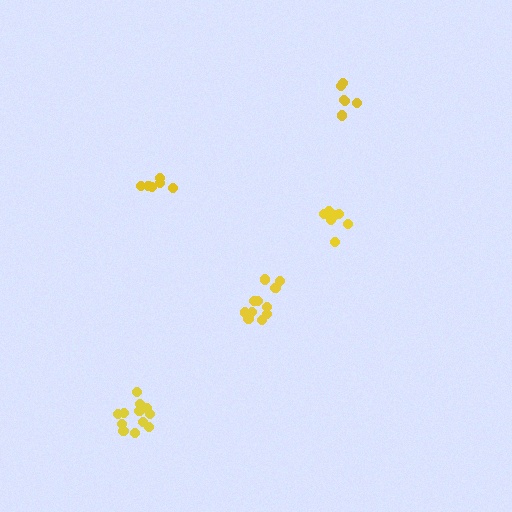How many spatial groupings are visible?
There are 5 spatial groupings.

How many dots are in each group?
Group 1: 12 dots, Group 2: 11 dots, Group 3: 6 dots, Group 4: 7 dots, Group 5: 6 dots (42 total).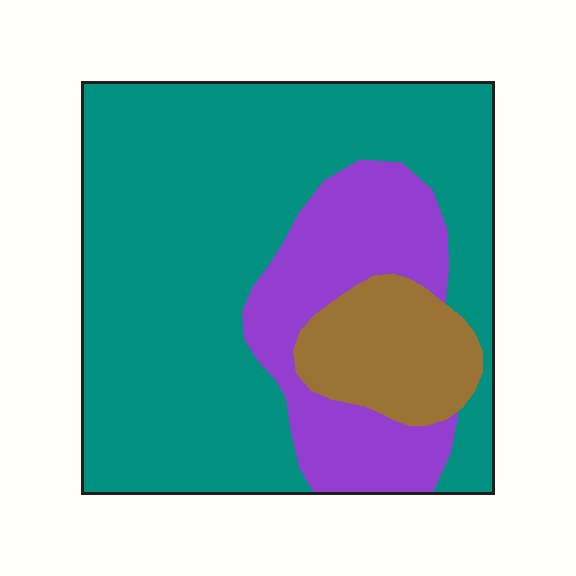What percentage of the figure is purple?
Purple takes up about one fifth (1/5) of the figure.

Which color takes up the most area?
Teal, at roughly 65%.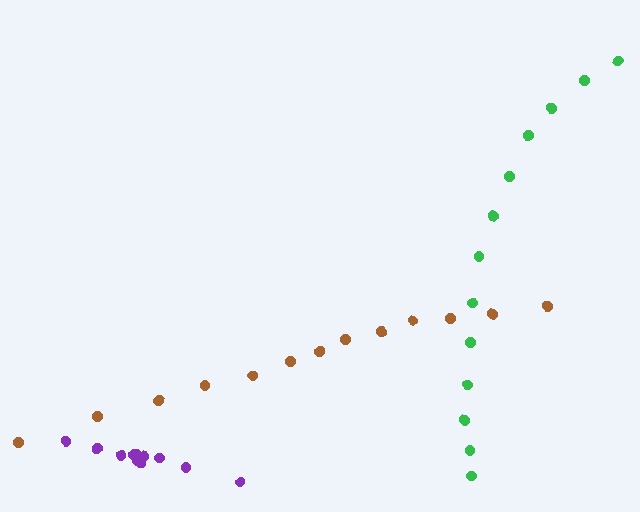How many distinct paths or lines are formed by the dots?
There are 3 distinct paths.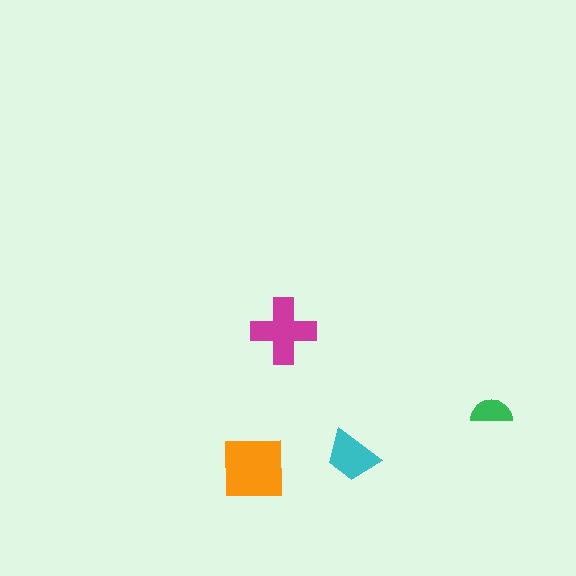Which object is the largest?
The orange square.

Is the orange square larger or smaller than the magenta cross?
Larger.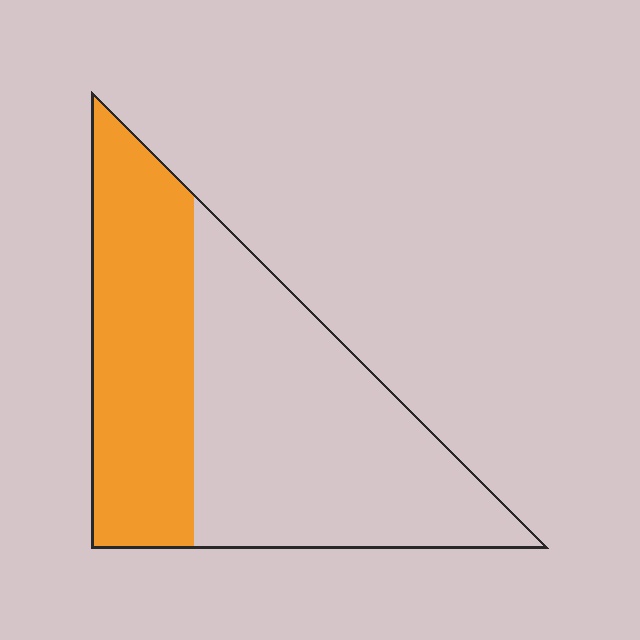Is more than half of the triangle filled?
No.